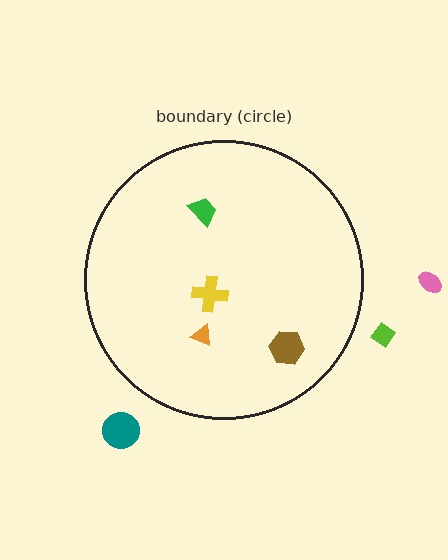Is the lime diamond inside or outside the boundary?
Outside.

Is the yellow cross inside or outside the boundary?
Inside.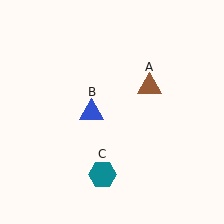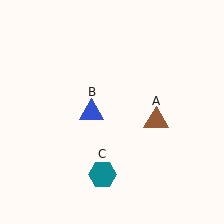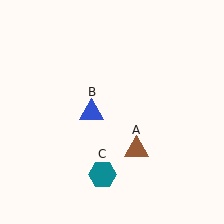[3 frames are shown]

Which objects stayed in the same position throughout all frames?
Blue triangle (object B) and teal hexagon (object C) remained stationary.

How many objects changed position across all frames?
1 object changed position: brown triangle (object A).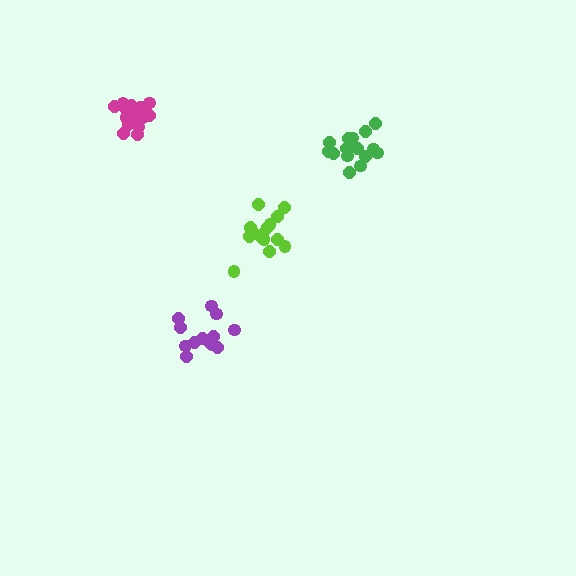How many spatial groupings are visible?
There are 4 spatial groupings.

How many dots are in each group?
Group 1: 14 dots, Group 2: 17 dots, Group 3: 15 dots, Group 4: 13 dots (59 total).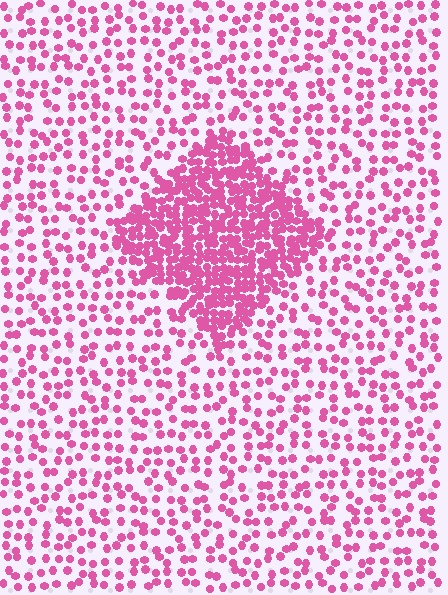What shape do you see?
I see a diamond.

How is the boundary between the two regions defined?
The boundary is defined by a change in element density (approximately 2.8x ratio). All elements are the same color, size, and shape.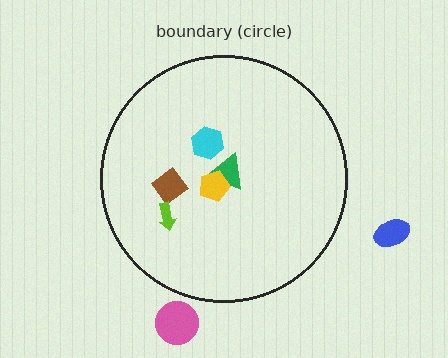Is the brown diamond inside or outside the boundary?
Inside.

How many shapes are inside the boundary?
5 inside, 2 outside.